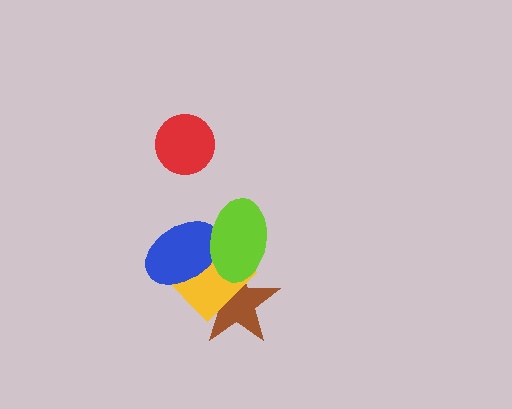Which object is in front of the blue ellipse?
The lime ellipse is in front of the blue ellipse.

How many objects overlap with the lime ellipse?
3 objects overlap with the lime ellipse.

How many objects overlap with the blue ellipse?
3 objects overlap with the blue ellipse.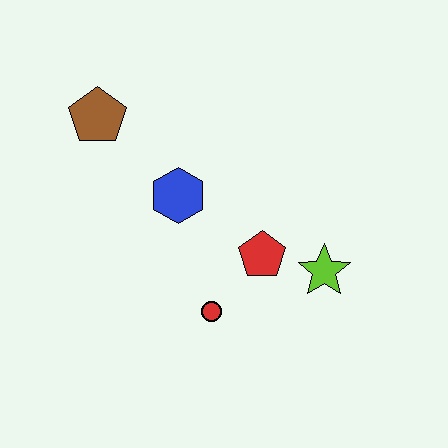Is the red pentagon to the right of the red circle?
Yes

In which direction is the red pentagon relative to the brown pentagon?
The red pentagon is to the right of the brown pentagon.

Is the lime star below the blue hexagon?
Yes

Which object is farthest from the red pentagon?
The brown pentagon is farthest from the red pentagon.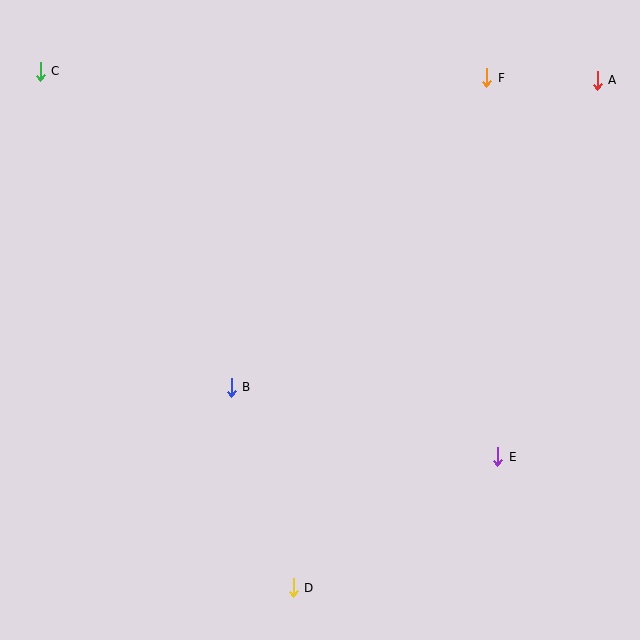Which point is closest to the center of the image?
Point B at (231, 387) is closest to the center.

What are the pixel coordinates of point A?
Point A is at (597, 80).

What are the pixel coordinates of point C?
Point C is at (40, 71).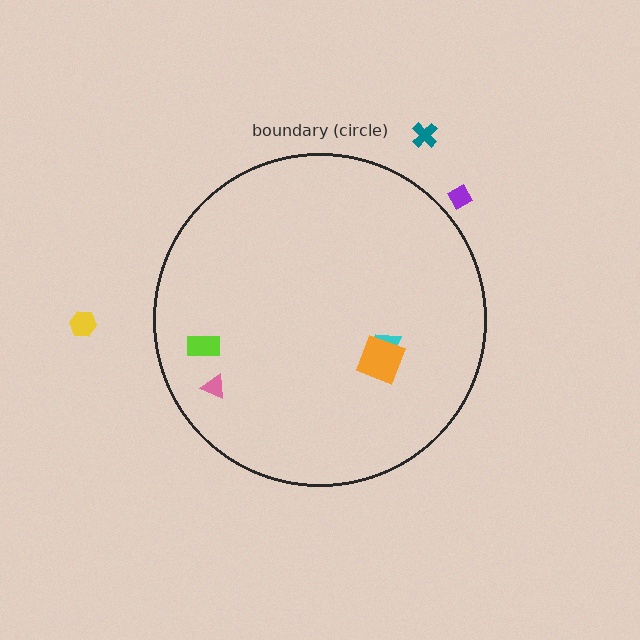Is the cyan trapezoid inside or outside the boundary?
Inside.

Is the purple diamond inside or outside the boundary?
Outside.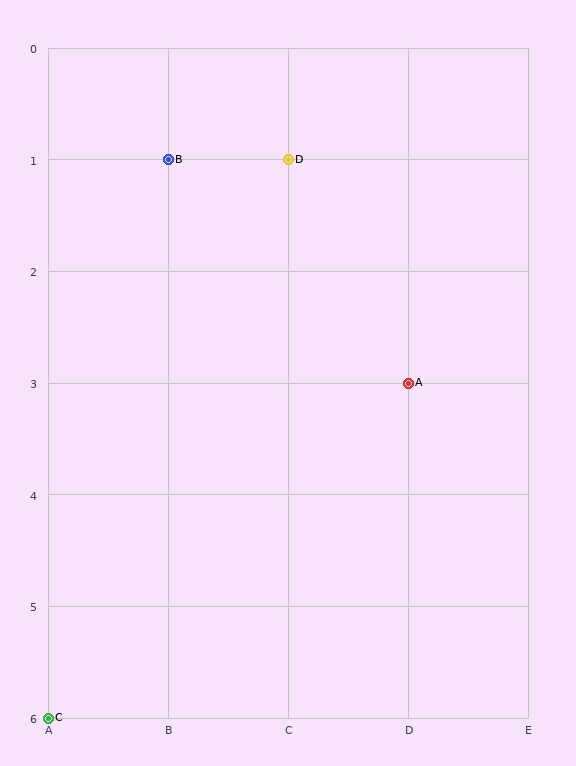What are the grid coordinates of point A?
Point A is at grid coordinates (D, 3).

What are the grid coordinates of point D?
Point D is at grid coordinates (C, 1).